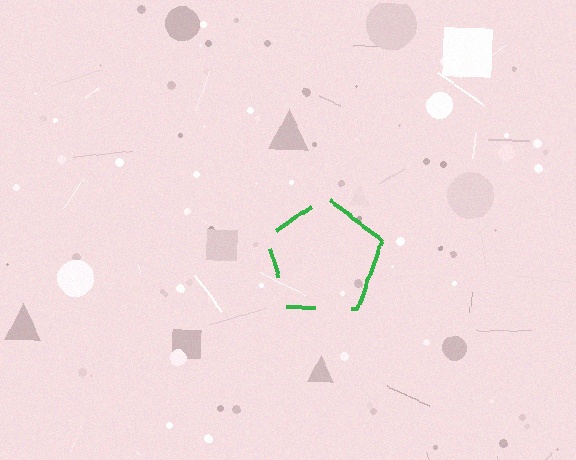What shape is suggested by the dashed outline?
The dashed outline suggests a pentagon.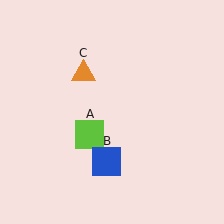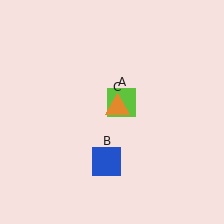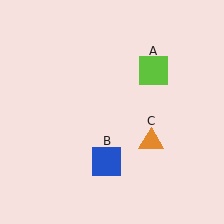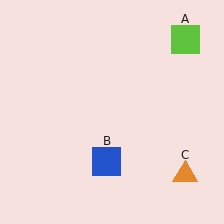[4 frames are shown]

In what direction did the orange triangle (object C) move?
The orange triangle (object C) moved down and to the right.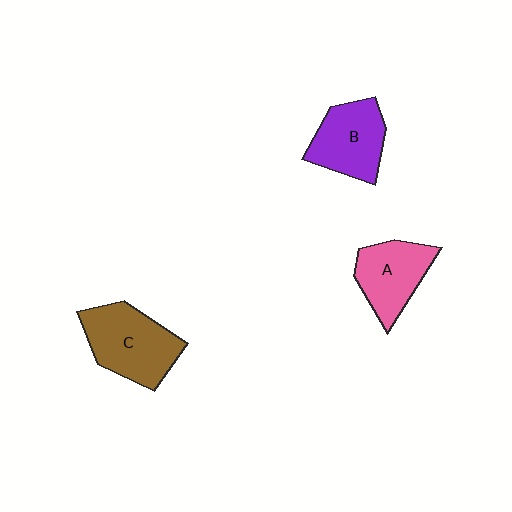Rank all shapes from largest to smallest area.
From largest to smallest: C (brown), B (purple), A (pink).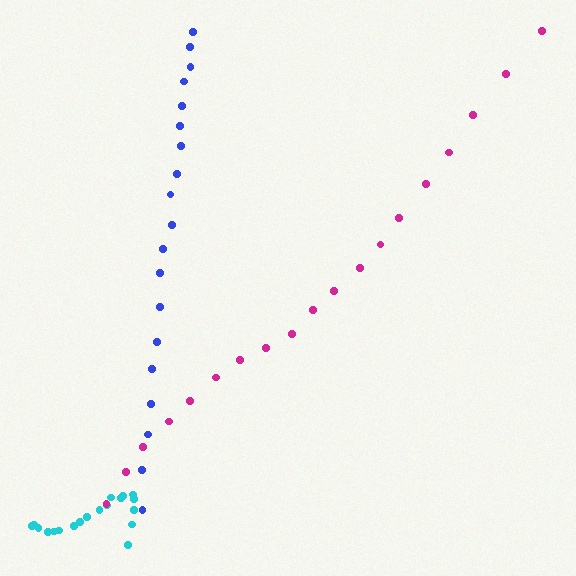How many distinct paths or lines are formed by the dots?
There are 3 distinct paths.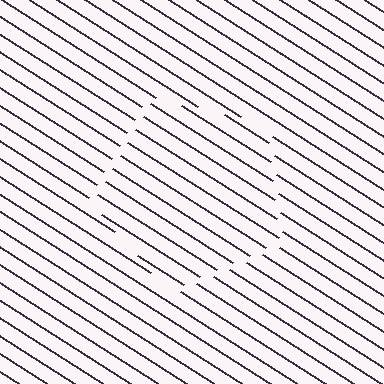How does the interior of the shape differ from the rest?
The interior of the shape contains the same grating, shifted by half a period — the contour is defined by the phase discontinuity where line-ends from the inner and outer gratings abut.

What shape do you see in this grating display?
An illusory pentagon. The interior of the shape contains the same grating, shifted by half a period — the contour is defined by the phase discontinuity where line-ends from the inner and outer gratings abut.